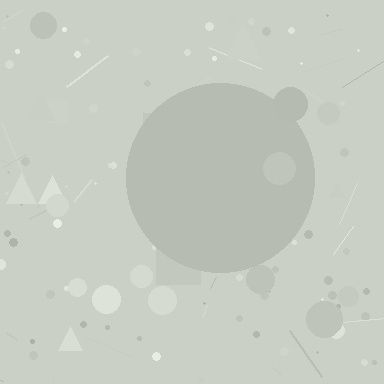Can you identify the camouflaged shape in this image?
The camouflaged shape is a circle.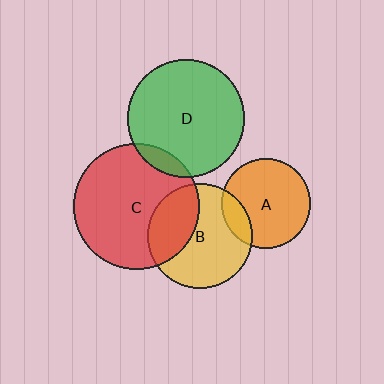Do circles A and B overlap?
Yes.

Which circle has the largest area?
Circle C (red).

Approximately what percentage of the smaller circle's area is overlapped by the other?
Approximately 15%.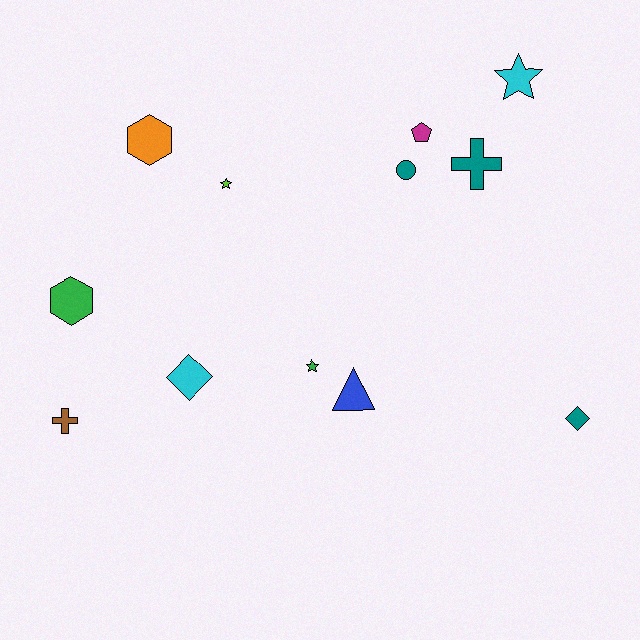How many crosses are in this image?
There are 2 crosses.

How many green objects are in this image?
There are 2 green objects.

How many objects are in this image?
There are 12 objects.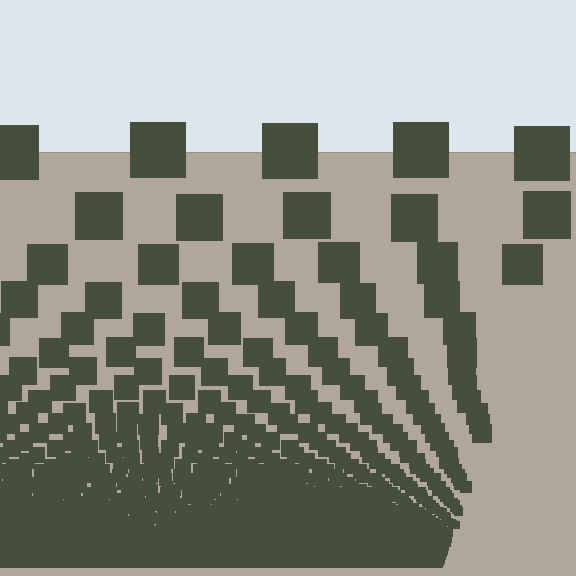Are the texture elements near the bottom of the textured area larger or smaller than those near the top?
Smaller. The gradient is inverted — elements near the bottom are smaller and denser.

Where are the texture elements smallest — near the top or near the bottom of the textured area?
Near the bottom.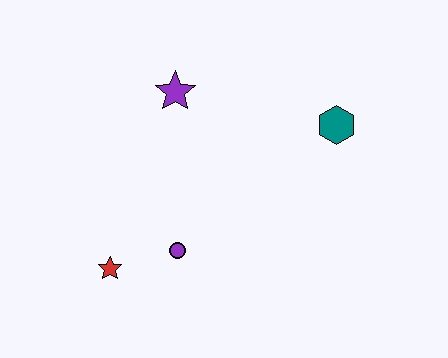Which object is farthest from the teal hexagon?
The red star is farthest from the teal hexagon.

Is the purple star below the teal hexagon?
No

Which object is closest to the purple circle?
The red star is closest to the purple circle.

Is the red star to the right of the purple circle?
No